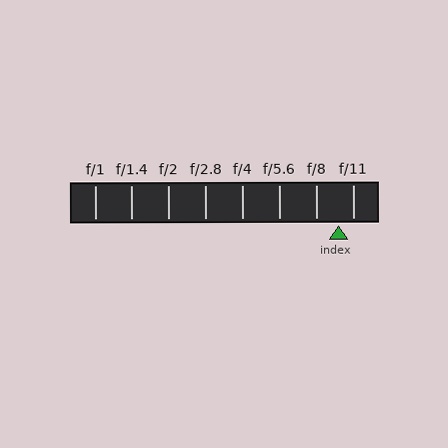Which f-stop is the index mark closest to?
The index mark is closest to f/11.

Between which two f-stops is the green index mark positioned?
The index mark is between f/8 and f/11.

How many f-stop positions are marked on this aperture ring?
There are 8 f-stop positions marked.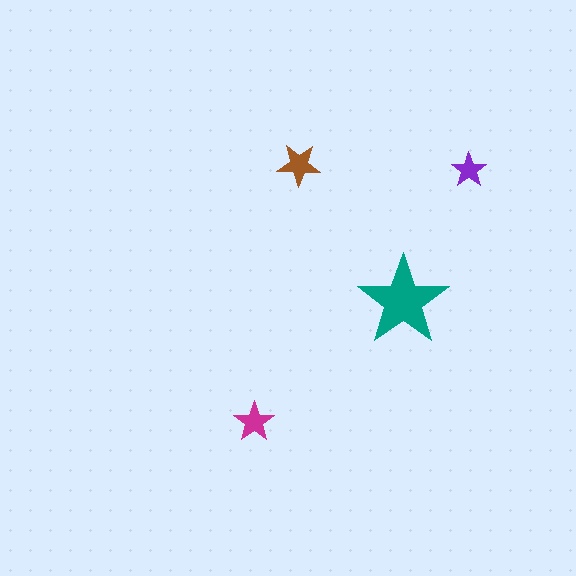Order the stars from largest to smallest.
the teal one, the brown one, the magenta one, the purple one.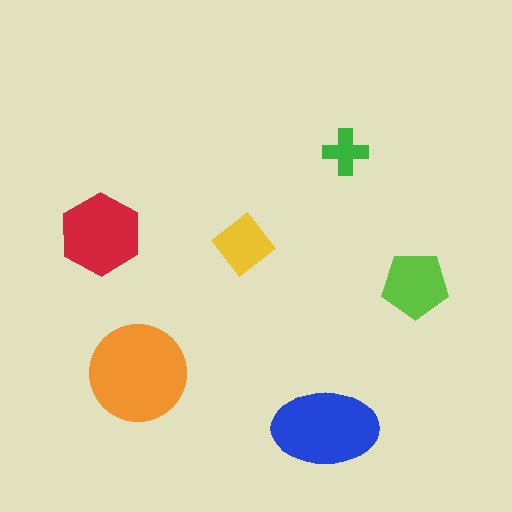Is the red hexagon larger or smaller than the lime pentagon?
Larger.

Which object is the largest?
The orange circle.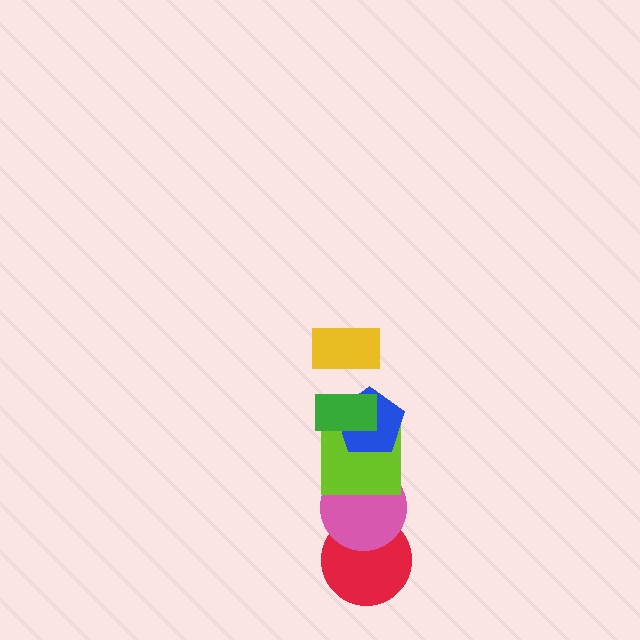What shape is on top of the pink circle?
The lime square is on top of the pink circle.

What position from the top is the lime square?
The lime square is 4th from the top.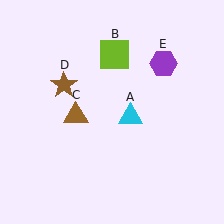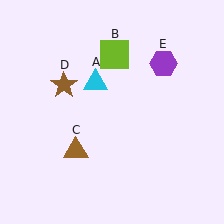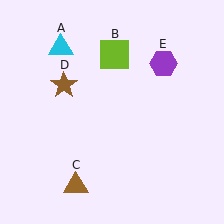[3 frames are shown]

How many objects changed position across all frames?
2 objects changed position: cyan triangle (object A), brown triangle (object C).